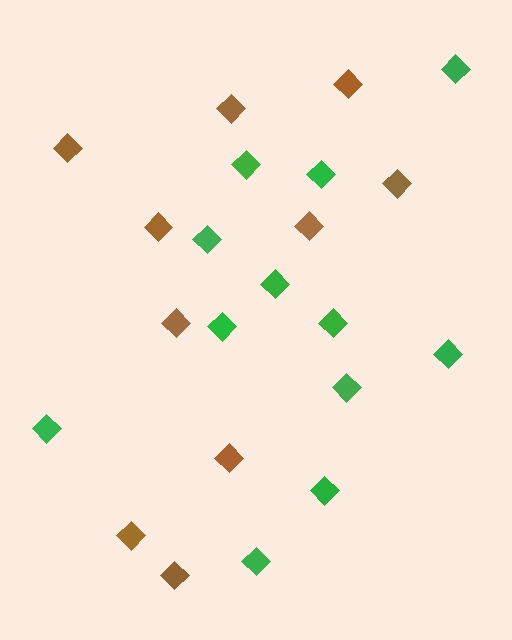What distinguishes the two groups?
There are 2 groups: one group of brown diamonds (10) and one group of green diamonds (12).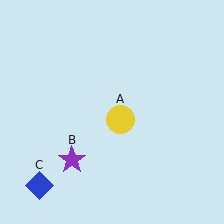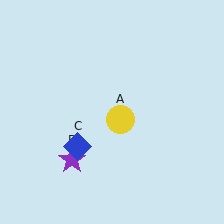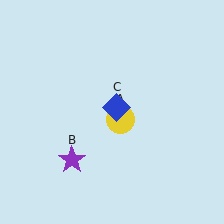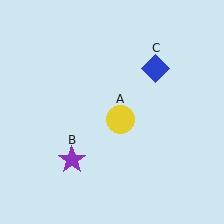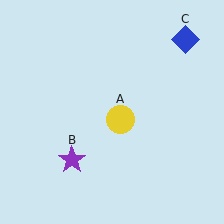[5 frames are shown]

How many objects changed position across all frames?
1 object changed position: blue diamond (object C).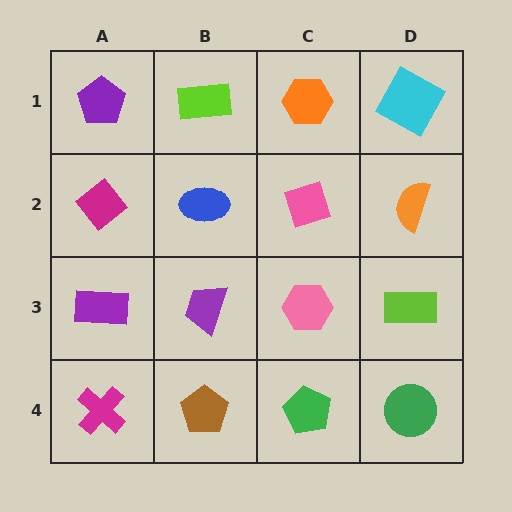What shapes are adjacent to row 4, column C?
A pink hexagon (row 3, column C), a brown pentagon (row 4, column B), a green circle (row 4, column D).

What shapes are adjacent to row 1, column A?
A magenta diamond (row 2, column A), a lime rectangle (row 1, column B).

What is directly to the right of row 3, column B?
A pink hexagon.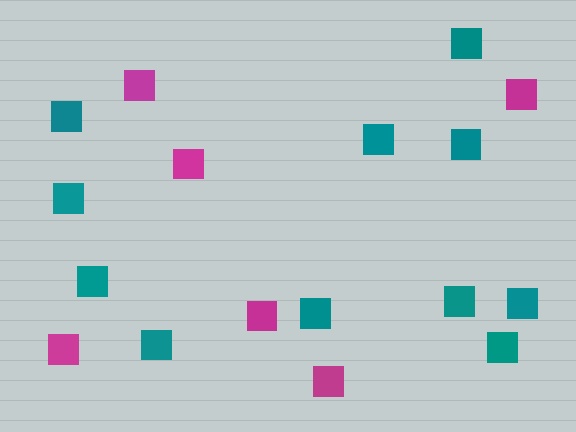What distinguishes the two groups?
There are 2 groups: one group of teal squares (11) and one group of magenta squares (6).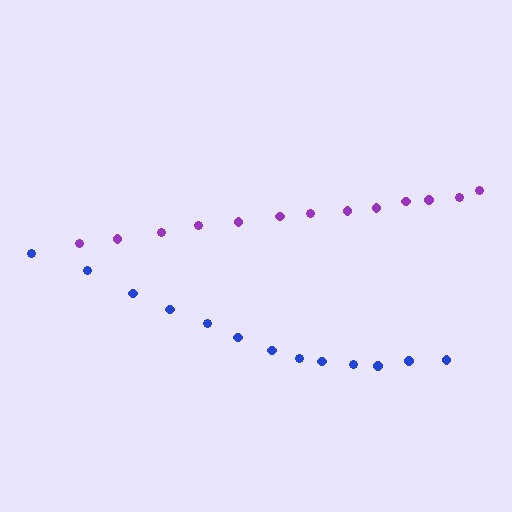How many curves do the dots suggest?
There are 2 distinct paths.